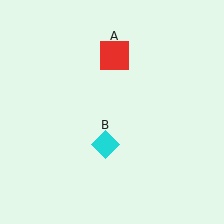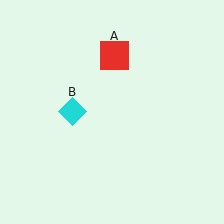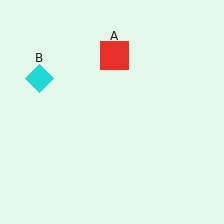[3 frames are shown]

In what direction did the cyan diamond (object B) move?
The cyan diamond (object B) moved up and to the left.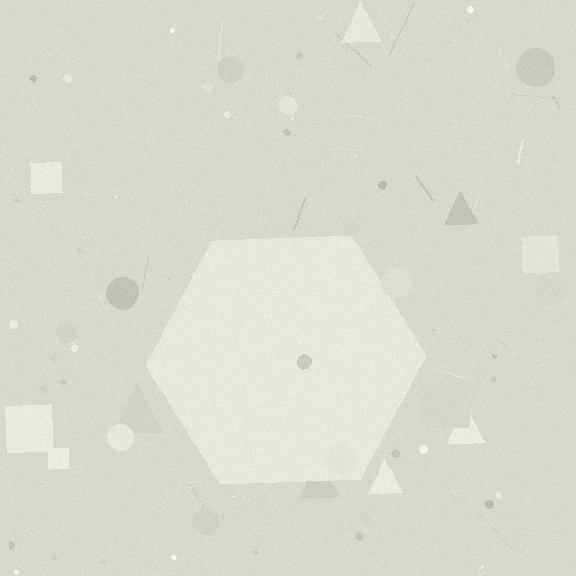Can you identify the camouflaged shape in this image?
The camouflaged shape is a hexagon.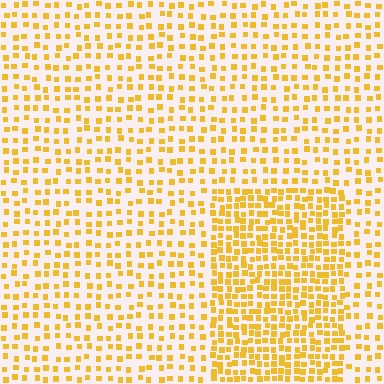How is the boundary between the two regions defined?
The boundary is defined by a change in element density (approximately 1.9x ratio). All elements are the same color, size, and shape.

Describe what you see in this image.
The image contains small yellow elements arranged at two different densities. A rectangle-shaped region is visible where the elements are more densely packed than the surrounding area.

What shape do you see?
I see a rectangle.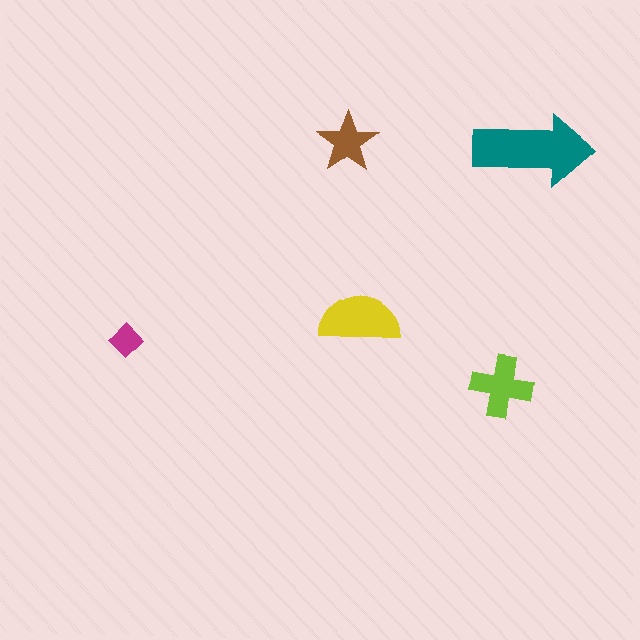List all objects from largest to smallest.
The teal arrow, the yellow semicircle, the lime cross, the brown star, the magenta diamond.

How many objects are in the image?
There are 5 objects in the image.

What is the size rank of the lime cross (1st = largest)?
3rd.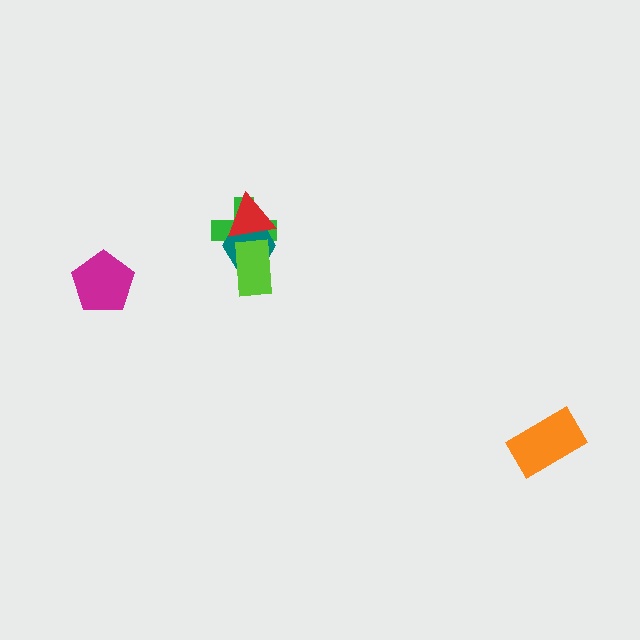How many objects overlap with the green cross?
3 objects overlap with the green cross.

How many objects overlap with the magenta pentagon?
0 objects overlap with the magenta pentagon.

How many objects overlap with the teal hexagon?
3 objects overlap with the teal hexagon.